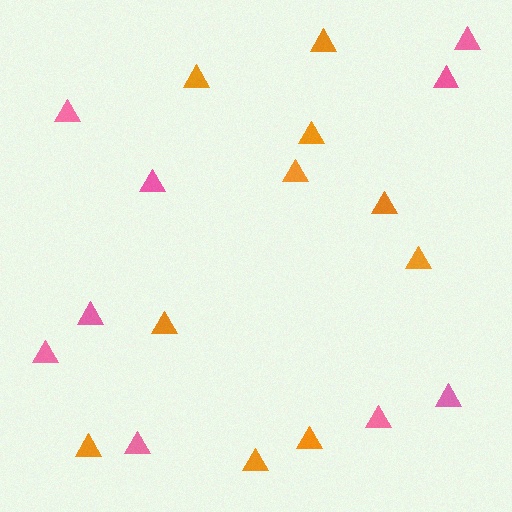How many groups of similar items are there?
There are 2 groups: one group of pink triangles (9) and one group of orange triangles (10).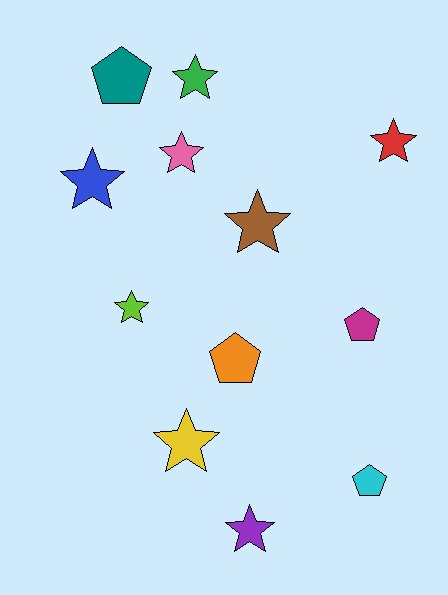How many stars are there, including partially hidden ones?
There are 8 stars.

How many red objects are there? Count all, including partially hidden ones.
There is 1 red object.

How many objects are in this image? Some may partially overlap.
There are 12 objects.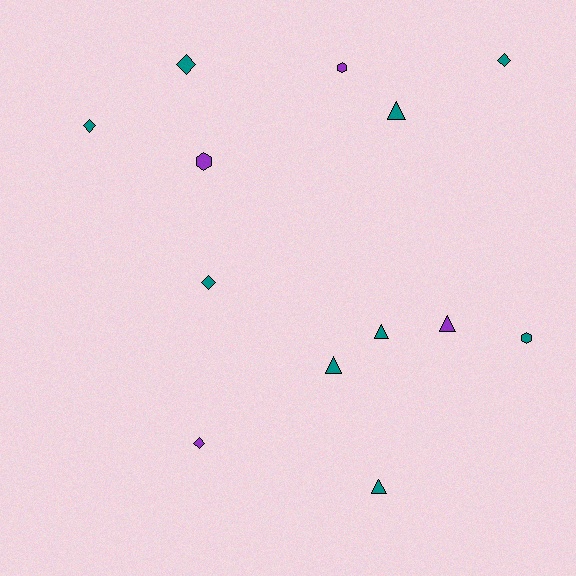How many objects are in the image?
There are 13 objects.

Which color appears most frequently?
Teal, with 9 objects.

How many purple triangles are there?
There is 1 purple triangle.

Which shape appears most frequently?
Triangle, with 5 objects.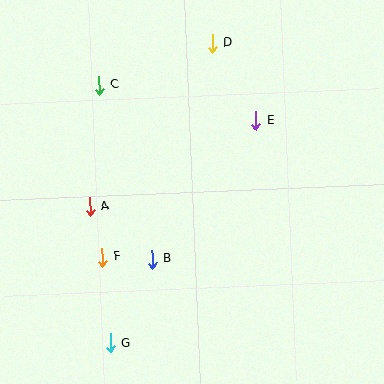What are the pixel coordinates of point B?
Point B is at (152, 259).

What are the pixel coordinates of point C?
Point C is at (99, 85).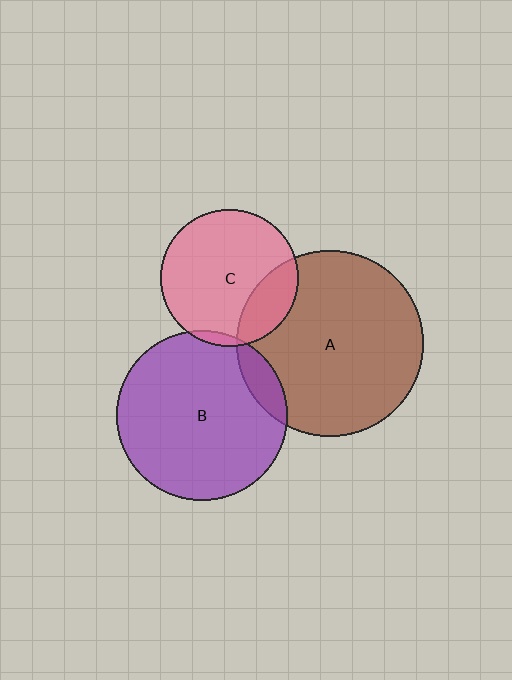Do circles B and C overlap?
Yes.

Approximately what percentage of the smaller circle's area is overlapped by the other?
Approximately 5%.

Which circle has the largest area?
Circle A (brown).